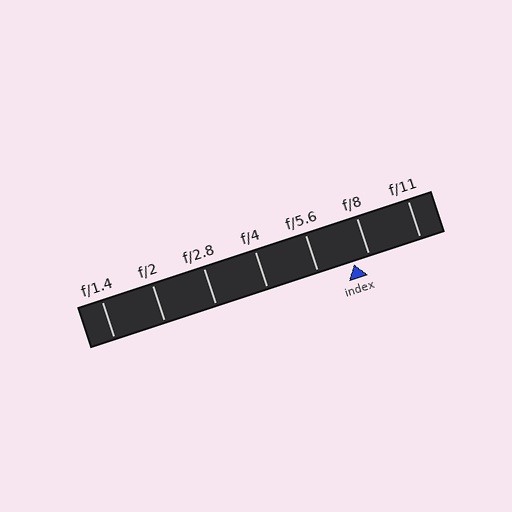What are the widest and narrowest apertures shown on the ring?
The widest aperture shown is f/1.4 and the narrowest is f/11.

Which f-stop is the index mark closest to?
The index mark is closest to f/8.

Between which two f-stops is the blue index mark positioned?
The index mark is between f/5.6 and f/8.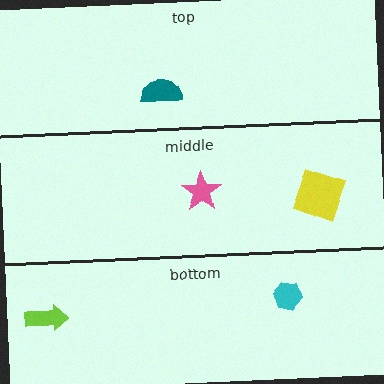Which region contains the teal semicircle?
The top region.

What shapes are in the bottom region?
The lime arrow, the cyan hexagon.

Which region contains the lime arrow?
The bottom region.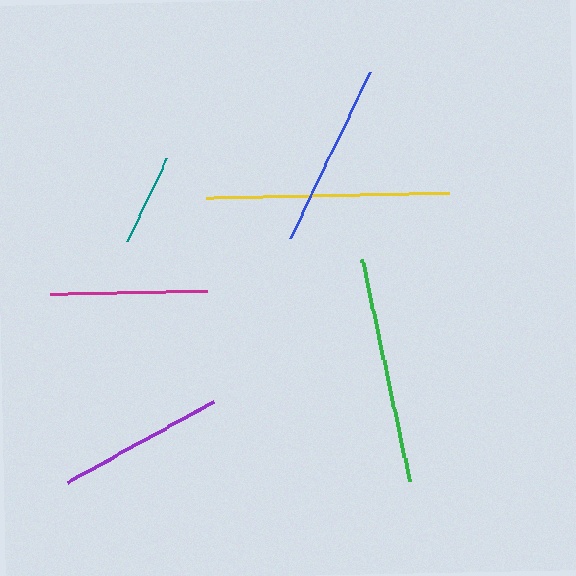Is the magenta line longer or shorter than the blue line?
The blue line is longer than the magenta line.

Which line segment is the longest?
The yellow line is the longest at approximately 243 pixels.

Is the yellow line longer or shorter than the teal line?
The yellow line is longer than the teal line.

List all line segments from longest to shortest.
From longest to shortest: yellow, green, blue, purple, magenta, teal.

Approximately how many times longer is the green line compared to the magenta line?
The green line is approximately 1.4 times the length of the magenta line.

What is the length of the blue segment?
The blue segment is approximately 184 pixels long.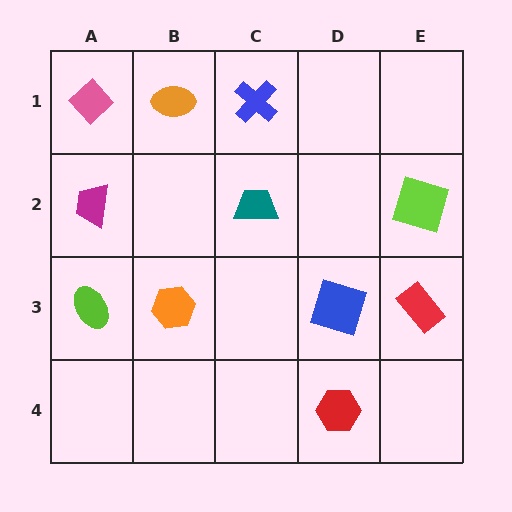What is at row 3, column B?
An orange hexagon.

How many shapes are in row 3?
4 shapes.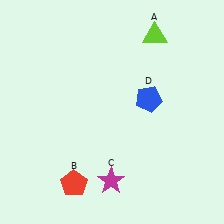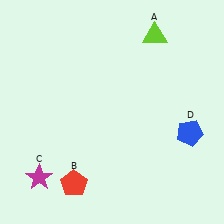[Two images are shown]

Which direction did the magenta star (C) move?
The magenta star (C) moved left.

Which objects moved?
The objects that moved are: the magenta star (C), the blue pentagon (D).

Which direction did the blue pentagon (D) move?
The blue pentagon (D) moved right.